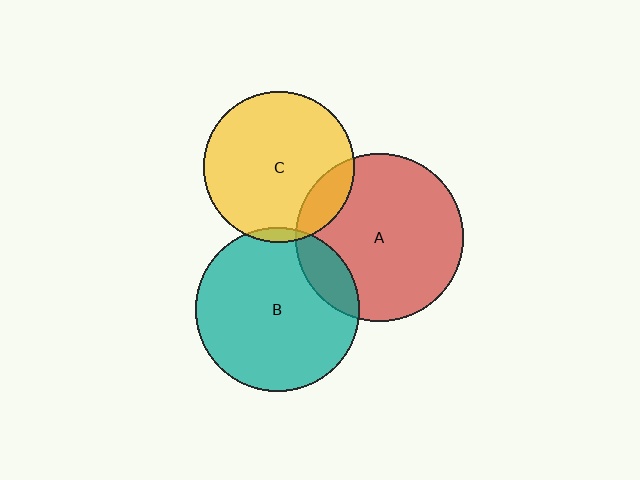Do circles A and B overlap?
Yes.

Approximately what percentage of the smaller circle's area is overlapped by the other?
Approximately 15%.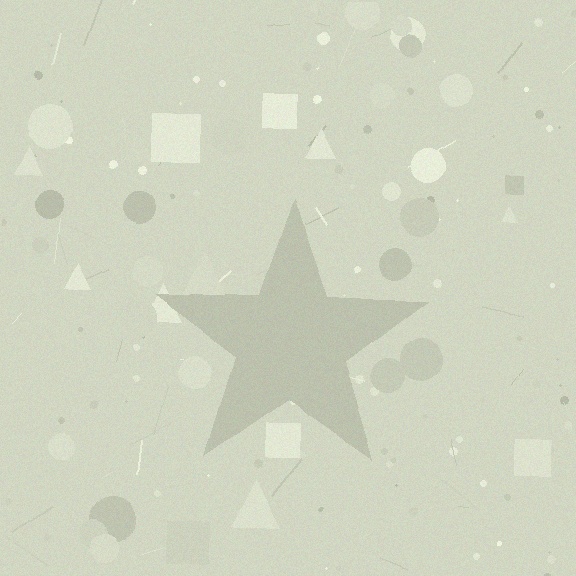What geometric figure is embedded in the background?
A star is embedded in the background.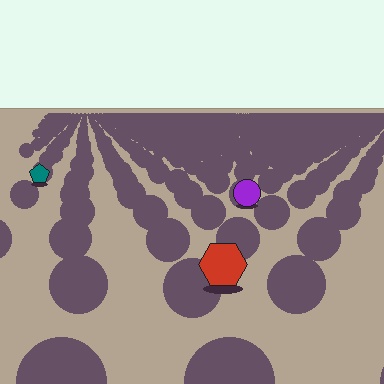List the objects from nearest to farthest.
From nearest to farthest: the red hexagon, the purple circle, the teal pentagon.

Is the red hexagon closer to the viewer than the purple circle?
Yes. The red hexagon is closer — you can tell from the texture gradient: the ground texture is coarser near it.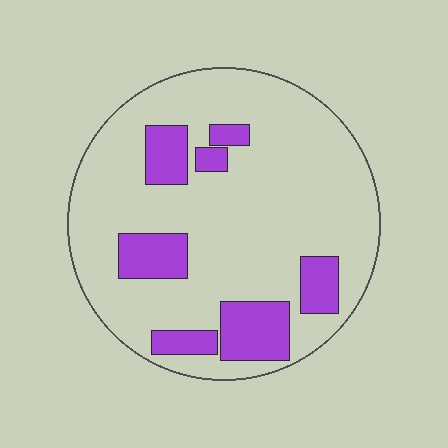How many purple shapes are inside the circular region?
7.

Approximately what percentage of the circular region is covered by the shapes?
Approximately 20%.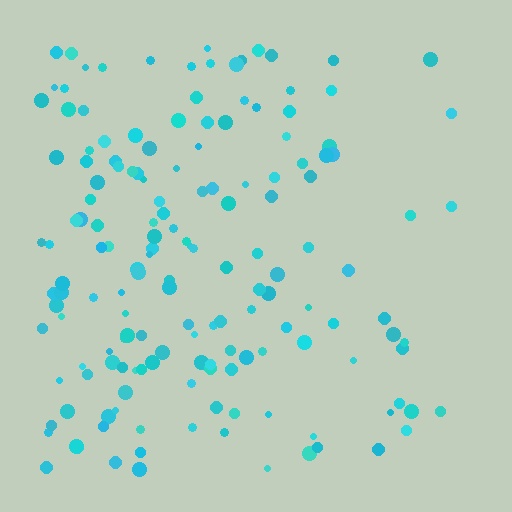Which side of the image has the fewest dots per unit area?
The right.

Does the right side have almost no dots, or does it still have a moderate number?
Still a moderate number, just noticeably fewer than the left.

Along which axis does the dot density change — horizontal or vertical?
Horizontal.